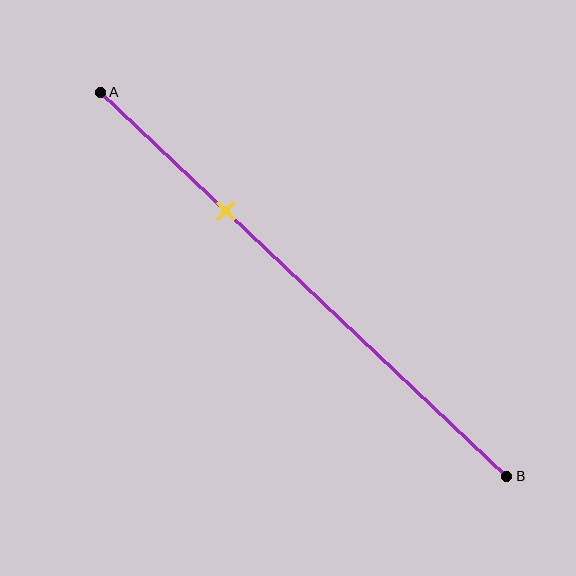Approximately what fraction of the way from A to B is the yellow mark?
The yellow mark is approximately 30% of the way from A to B.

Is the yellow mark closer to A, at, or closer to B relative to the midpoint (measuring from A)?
The yellow mark is closer to point A than the midpoint of segment AB.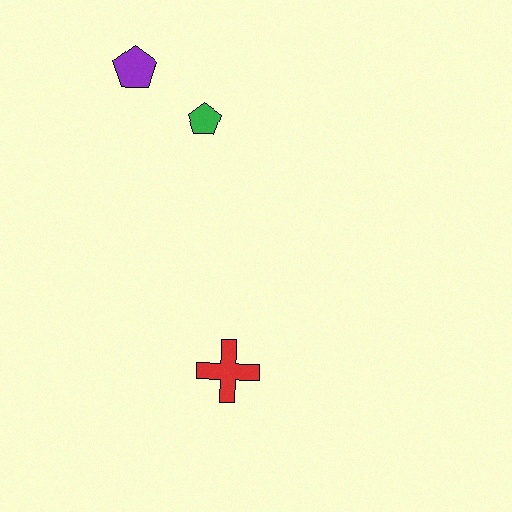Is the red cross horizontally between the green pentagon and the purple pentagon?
No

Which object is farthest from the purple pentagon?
The red cross is farthest from the purple pentagon.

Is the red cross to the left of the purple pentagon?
No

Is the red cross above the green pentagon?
No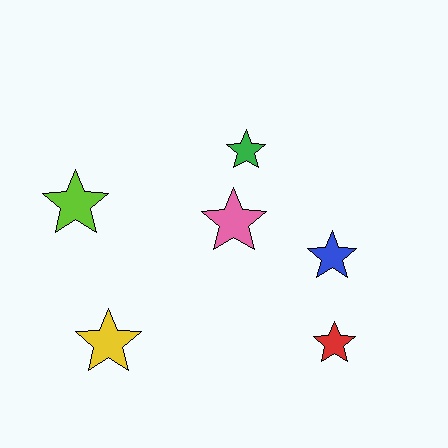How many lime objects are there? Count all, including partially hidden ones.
There is 1 lime object.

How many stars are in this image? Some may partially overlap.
There are 6 stars.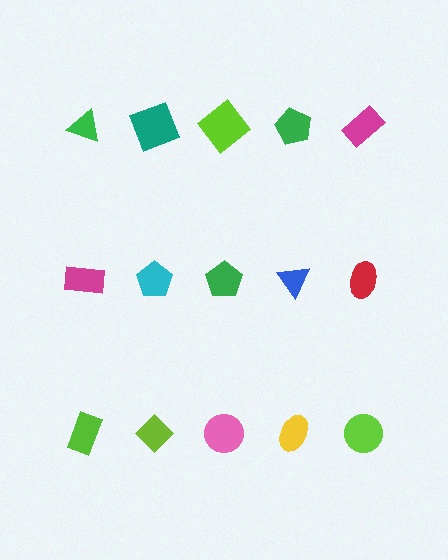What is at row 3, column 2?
A lime diamond.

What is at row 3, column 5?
A lime circle.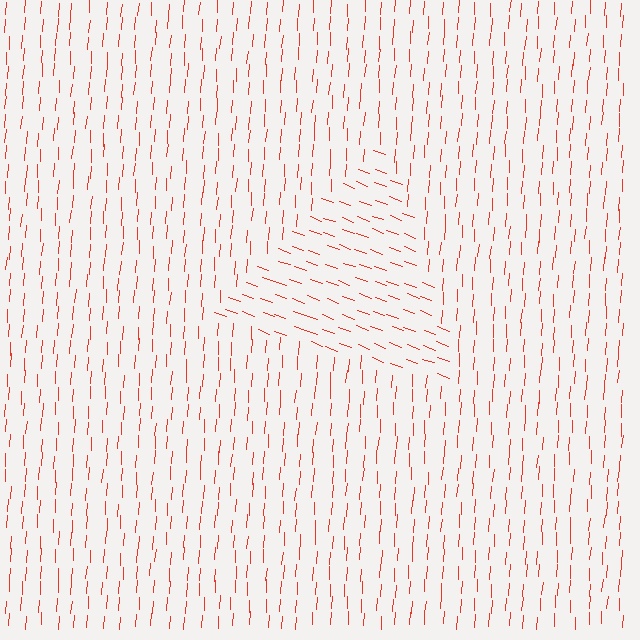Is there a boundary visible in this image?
Yes, there is a texture boundary formed by a change in line orientation.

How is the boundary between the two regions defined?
The boundary is defined purely by a change in line orientation (approximately 74 degrees difference). All lines are the same color and thickness.